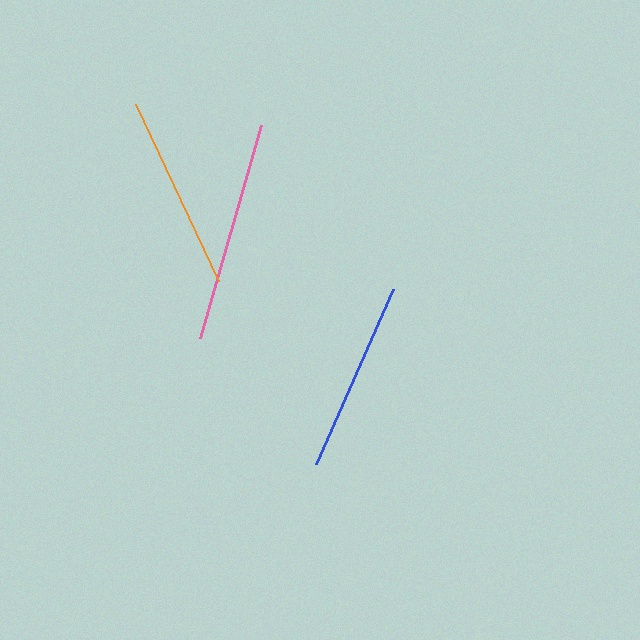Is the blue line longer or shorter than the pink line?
The pink line is longer than the blue line.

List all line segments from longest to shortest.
From longest to shortest: pink, orange, blue.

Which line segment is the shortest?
The blue line is the shortest at approximately 191 pixels.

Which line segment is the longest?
The pink line is the longest at approximately 222 pixels.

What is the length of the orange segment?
The orange segment is approximately 195 pixels long.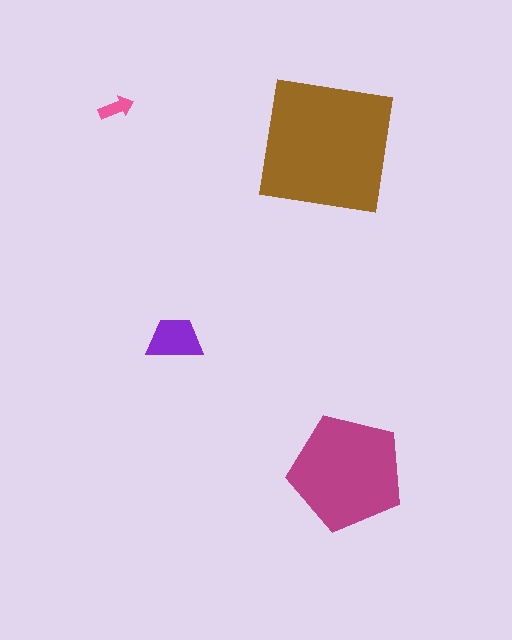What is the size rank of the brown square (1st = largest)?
1st.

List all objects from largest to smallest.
The brown square, the magenta pentagon, the purple trapezoid, the pink arrow.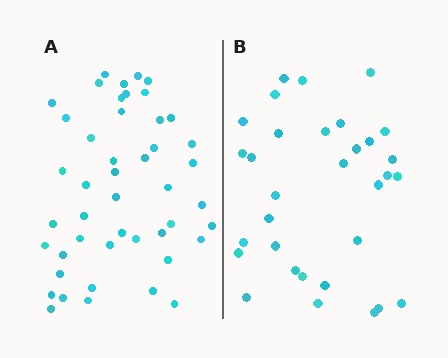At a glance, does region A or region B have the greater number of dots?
Region A (the left region) has more dots.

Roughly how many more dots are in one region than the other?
Region A has approximately 15 more dots than region B.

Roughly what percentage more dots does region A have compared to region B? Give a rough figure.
About 45% more.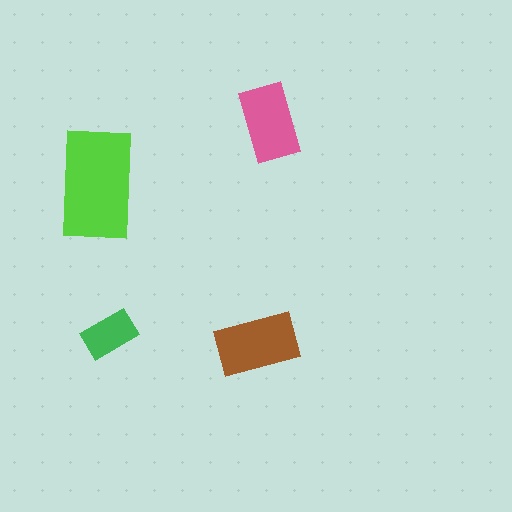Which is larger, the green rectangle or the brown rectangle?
The brown one.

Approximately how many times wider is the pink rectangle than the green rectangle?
About 1.5 times wider.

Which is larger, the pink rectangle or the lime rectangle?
The lime one.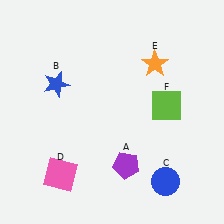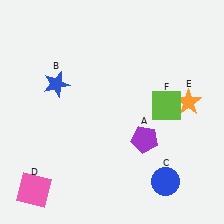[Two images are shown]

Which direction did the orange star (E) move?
The orange star (E) moved down.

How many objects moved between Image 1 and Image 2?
3 objects moved between the two images.